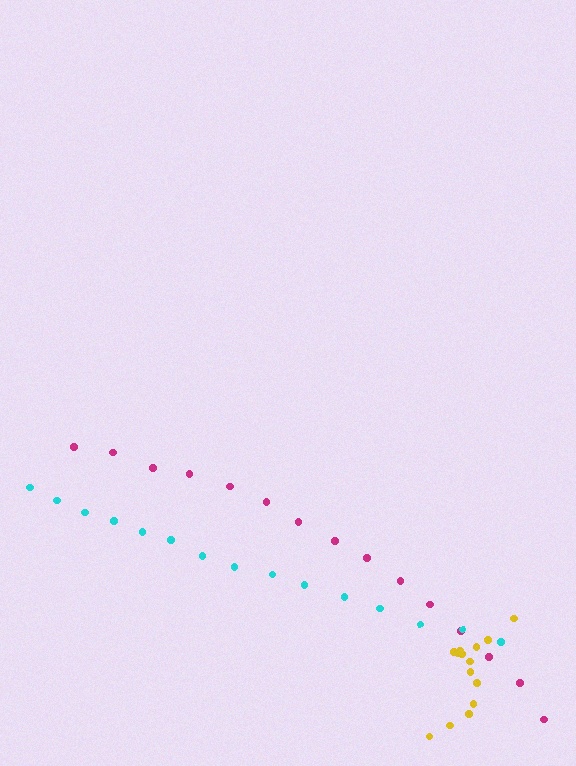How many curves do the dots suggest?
There are 3 distinct paths.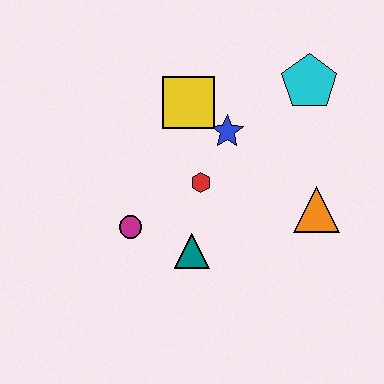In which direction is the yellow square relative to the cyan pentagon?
The yellow square is to the left of the cyan pentagon.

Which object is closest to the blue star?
The yellow square is closest to the blue star.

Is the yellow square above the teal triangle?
Yes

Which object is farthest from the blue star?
The magenta circle is farthest from the blue star.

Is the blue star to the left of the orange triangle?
Yes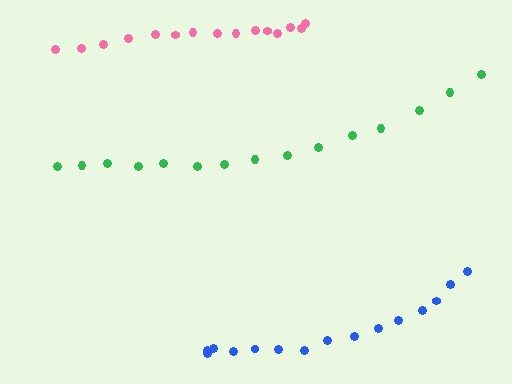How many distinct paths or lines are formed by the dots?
There are 3 distinct paths.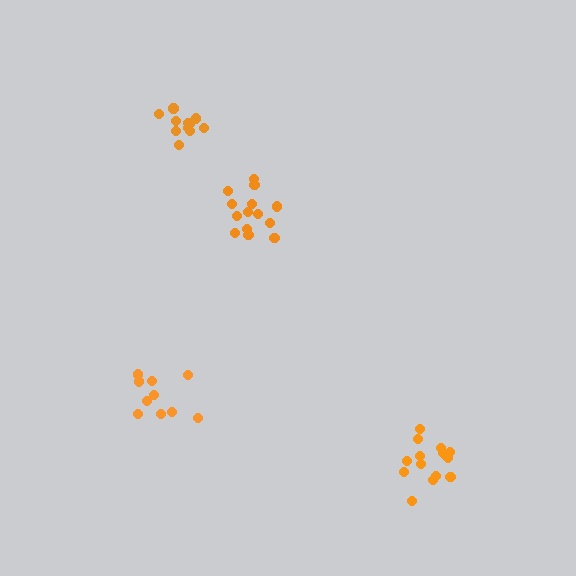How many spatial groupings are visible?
There are 4 spatial groupings.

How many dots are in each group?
Group 1: 10 dots, Group 2: 15 dots, Group 3: 12 dots, Group 4: 15 dots (52 total).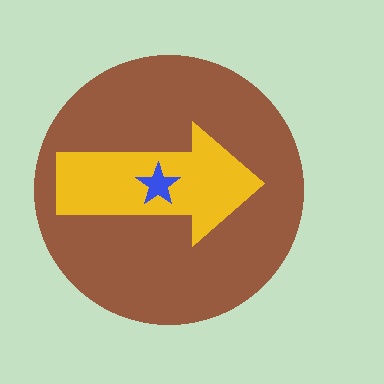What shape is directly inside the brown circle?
The yellow arrow.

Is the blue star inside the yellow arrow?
Yes.